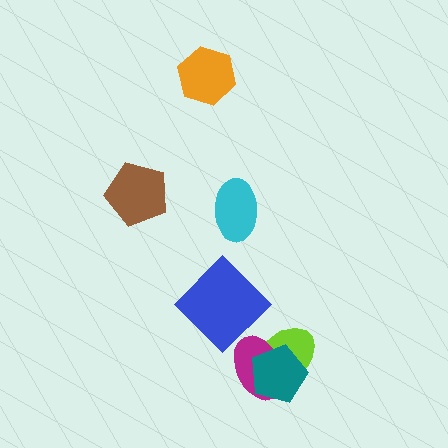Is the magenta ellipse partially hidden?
Yes, it is partially covered by another shape.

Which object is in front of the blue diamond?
The magenta ellipse is in front of the blue diamond.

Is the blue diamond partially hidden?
Yes, it is partially covered by another shape.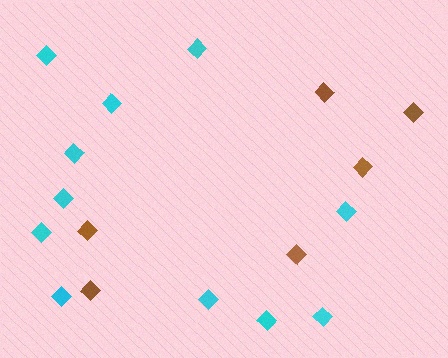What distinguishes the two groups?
There are 2 groups: one group of cyan diamonds (11) and one group of brown diamonds (6).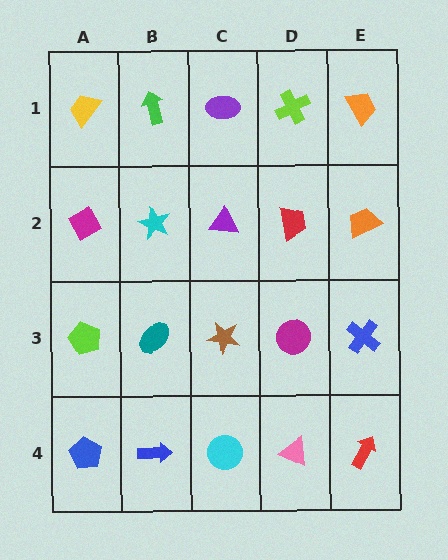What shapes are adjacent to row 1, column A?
A magenta diamond (row 2, column A), a green arrow (row 1, column B).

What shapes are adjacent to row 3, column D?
A red trapezoid (row 2, column D), a pink triangle (row 4, column D), a brown star (row 3, column C), a blue cross (row 3, column E).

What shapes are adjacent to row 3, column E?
An orange trapezoid (row 2, column E), a red arrow (row 4, column E), a magenta circle (row 3, column D).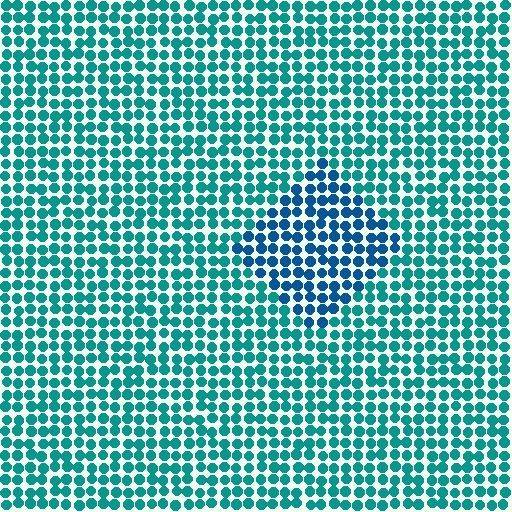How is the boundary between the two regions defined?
The boundary is defined purely by a slight shift in hue (about 32 degrees). Spacing, size, and orientation are identical on both sides.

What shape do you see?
I see a diamond.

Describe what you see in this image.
The image is filled with small teal elements in a uniform arrangement. A diamond-shaped region is visible where the elements are tinted to a slightly different hue, forming a subtle color boundary.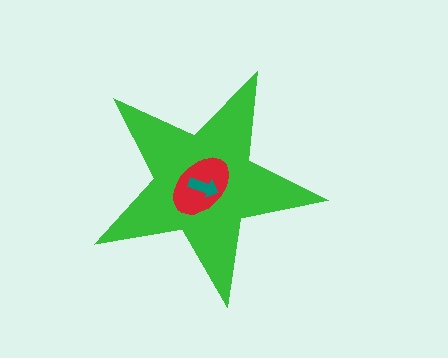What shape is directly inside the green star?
The red ellipse.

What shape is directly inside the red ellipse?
The teal arrow.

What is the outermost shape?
The green star.